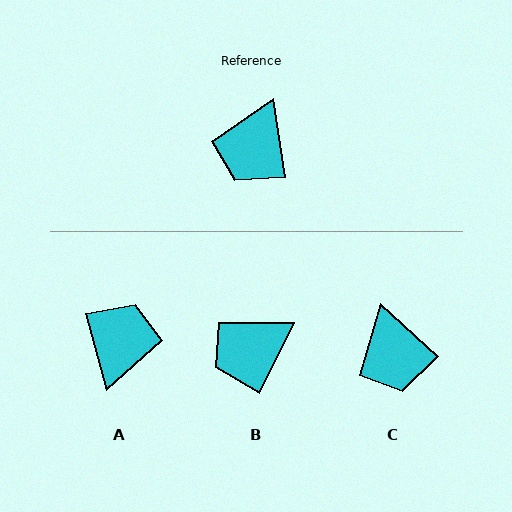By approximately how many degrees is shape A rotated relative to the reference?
Approximately 173 degrees clockwise.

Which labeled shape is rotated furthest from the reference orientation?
A, about 173 degrees away.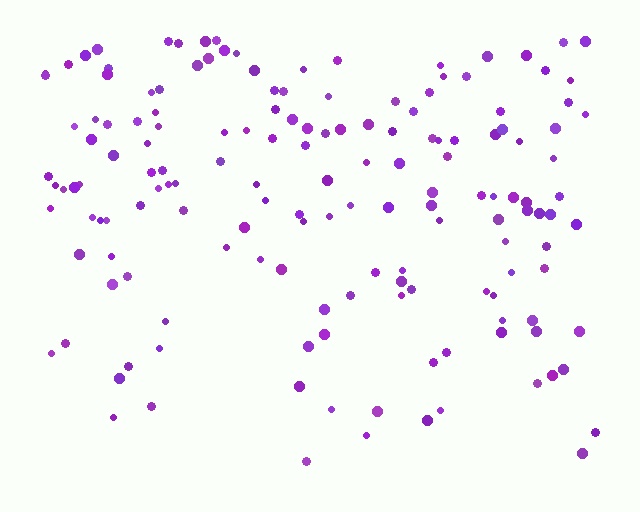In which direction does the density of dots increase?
From bottom to top, with the top side densest.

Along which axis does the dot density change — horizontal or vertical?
Vertical.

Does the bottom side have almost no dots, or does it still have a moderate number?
Still a moderate number, just noticeably fewer than the top.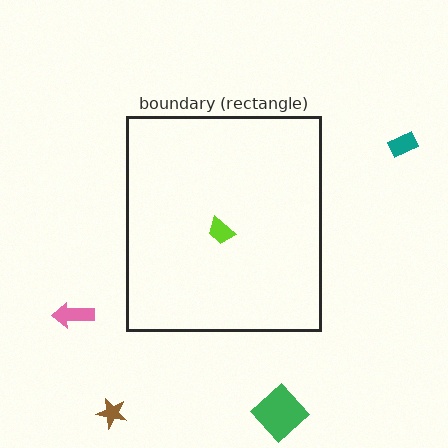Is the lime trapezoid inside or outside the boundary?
Inside.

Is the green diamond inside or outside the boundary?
Outside.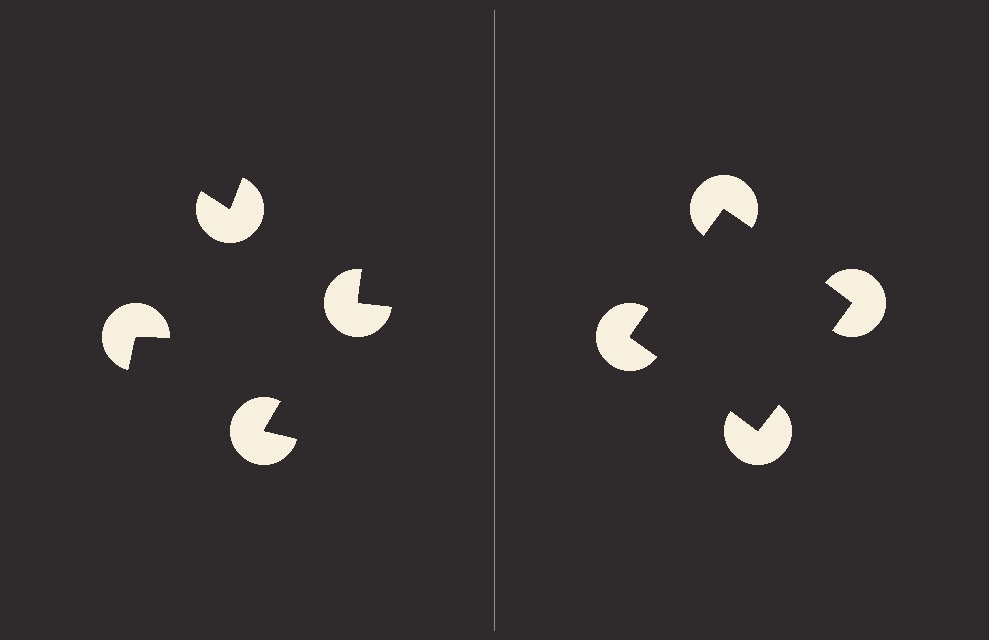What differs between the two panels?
The pac-man discs are positioned identically on both sides; only the wedge orientations differ. On the right they align to a square; on the left they are misaligned.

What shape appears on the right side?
An illusory square.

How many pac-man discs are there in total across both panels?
8 — 4 on each side.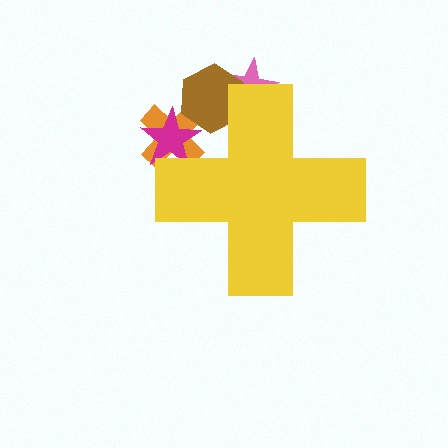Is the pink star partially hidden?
Yes, the pink star is partially hidden behind the yellow cross.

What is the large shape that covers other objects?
A yellow cross.